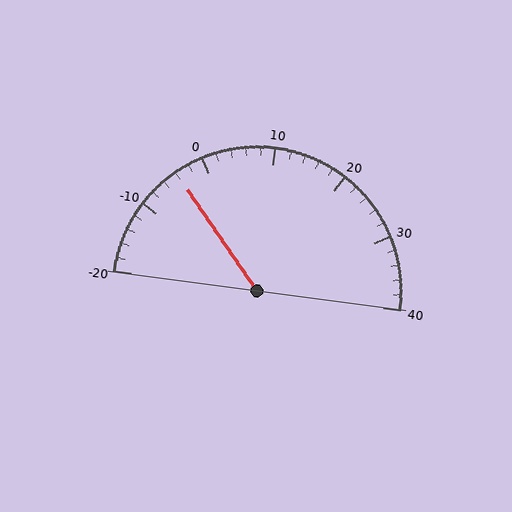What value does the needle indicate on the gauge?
The needle indicates approximately -4.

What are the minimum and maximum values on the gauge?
The gauge ranges from -20 to 40.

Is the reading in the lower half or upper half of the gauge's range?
The reading is in the lower half of the range (-20 to 40).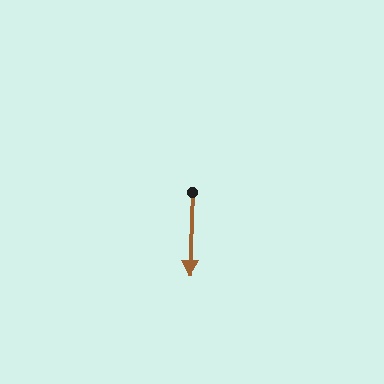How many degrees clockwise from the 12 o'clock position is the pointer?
Approximately 181 degrees.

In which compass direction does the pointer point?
South.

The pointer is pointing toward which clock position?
Roughly 6 o'clock.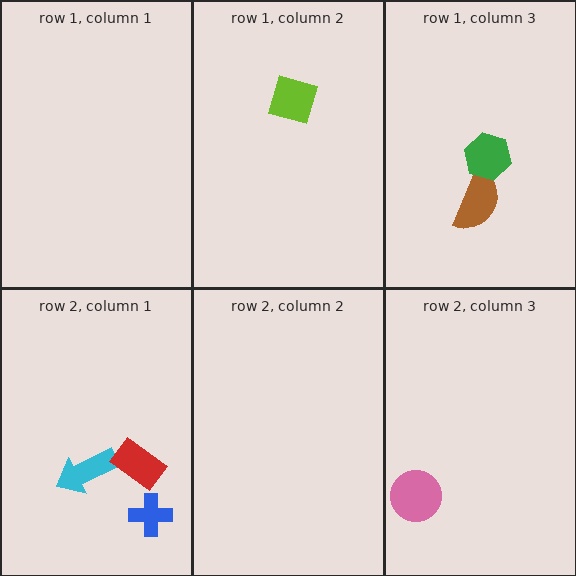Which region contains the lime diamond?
The row 1, column 2 region.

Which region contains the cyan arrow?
The row 2, column 1 region.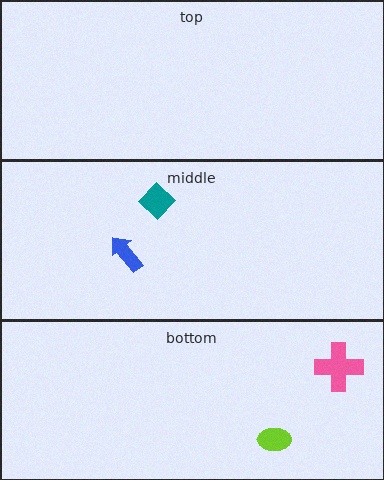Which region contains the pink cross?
The bottom region.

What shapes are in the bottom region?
The pink cross, the lime ellipse.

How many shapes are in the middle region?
2.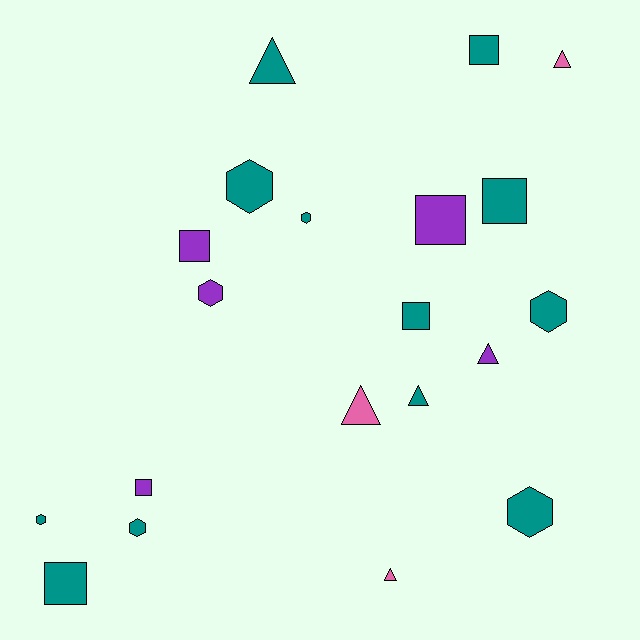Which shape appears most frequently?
Hexagon, with 7 objects.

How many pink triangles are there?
There are 3 pink triangles.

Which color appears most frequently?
Teal, with 12 objects.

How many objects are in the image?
There are 20 objects.